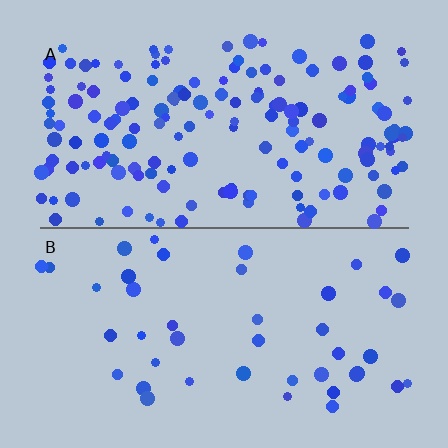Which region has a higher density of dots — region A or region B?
A (the top).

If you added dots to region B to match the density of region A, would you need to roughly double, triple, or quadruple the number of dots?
Approximately quadruple.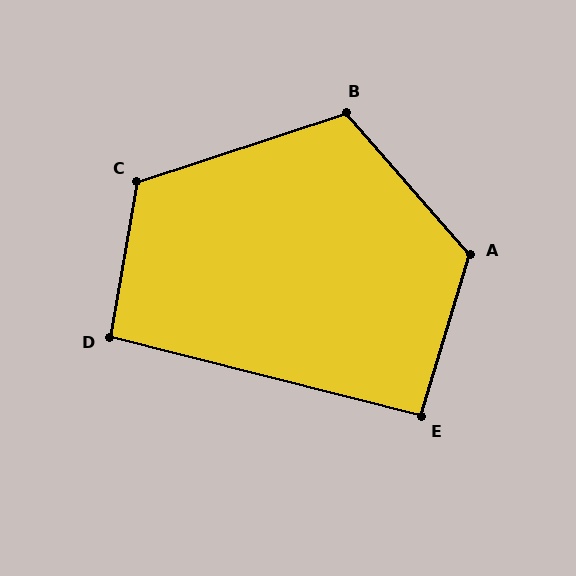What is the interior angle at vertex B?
Approximately 113 degrees (obtuse).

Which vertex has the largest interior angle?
A, at approximately 122 degrees.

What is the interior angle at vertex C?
Approximately 118 degrees (obtuse).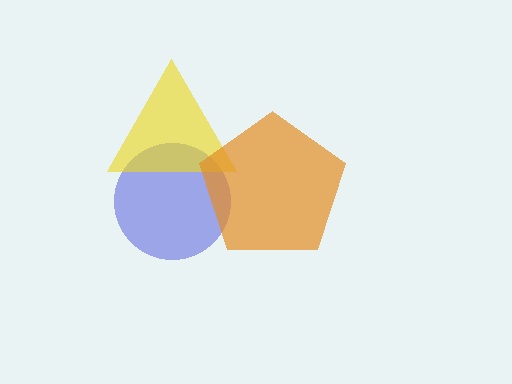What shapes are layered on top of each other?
The layered shapes are: a blue circle, a yellow triangle, an orange pentagon.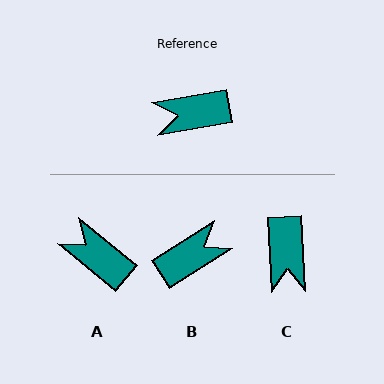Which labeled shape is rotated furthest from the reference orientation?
B, about 158 degrees away.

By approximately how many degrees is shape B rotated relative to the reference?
Approximately 158 degrees clockwise.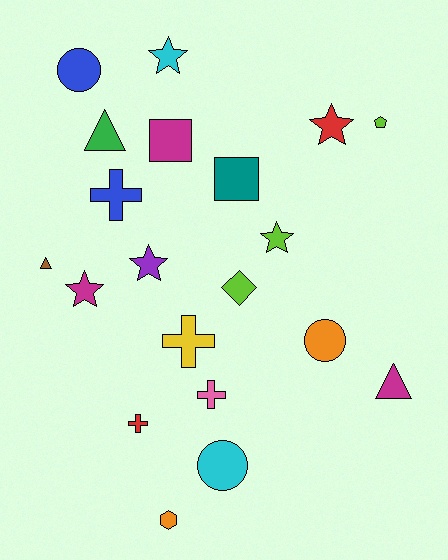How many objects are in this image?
There are 20 objects.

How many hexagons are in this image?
There is 1 hexagon.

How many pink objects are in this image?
There is 1 pink object.